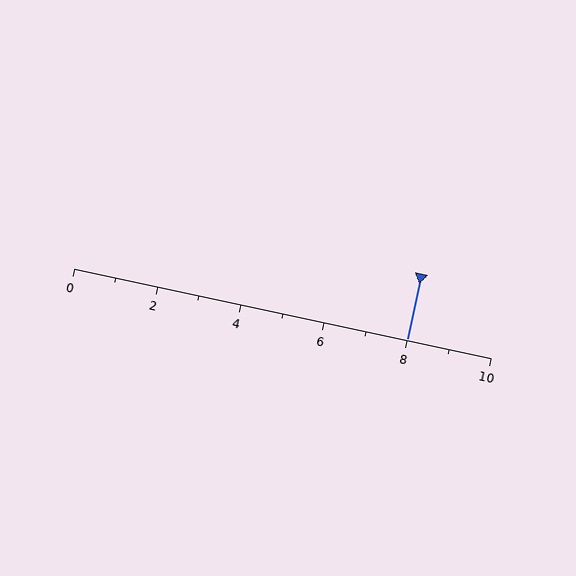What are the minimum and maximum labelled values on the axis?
The axis runs from 0 to 10.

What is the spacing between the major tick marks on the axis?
The major ticks are spaced 2 apart.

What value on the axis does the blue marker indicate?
The marker indicates approximately 8.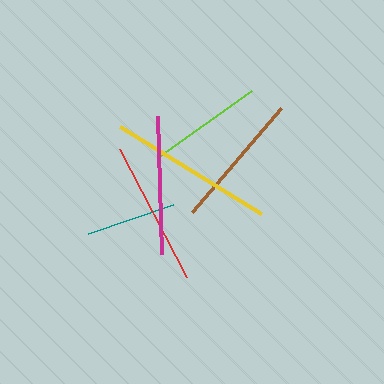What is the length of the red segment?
The red segment is approximately 144 pixels long.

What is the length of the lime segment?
The lime segment is approximately 115 pixels long.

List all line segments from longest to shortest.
From longest to shortest: yellow, red, magenta, brown, lime, teal.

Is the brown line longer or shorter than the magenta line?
The magenta line is longer than the brown line.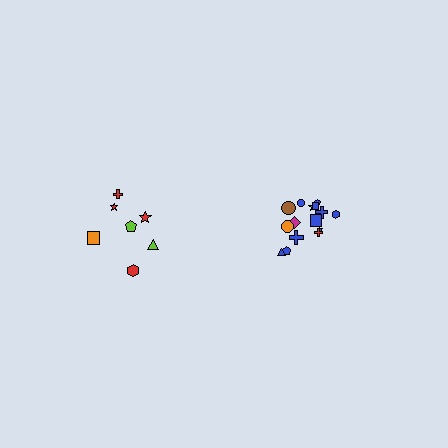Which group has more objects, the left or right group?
The right group.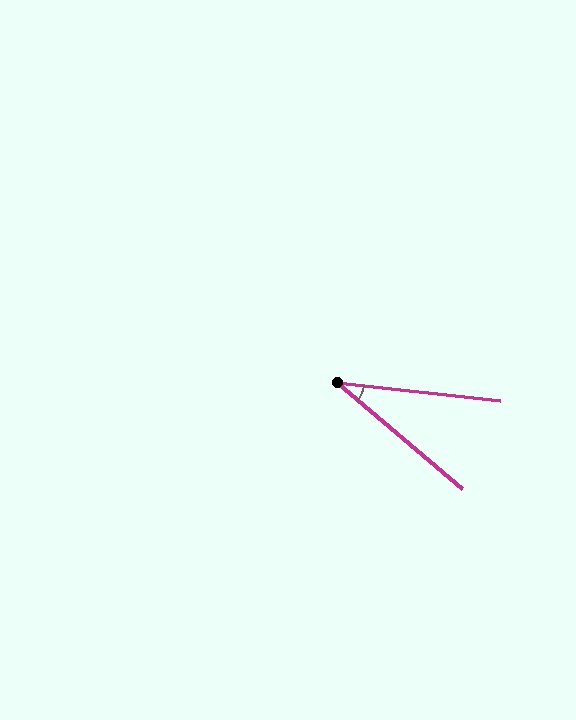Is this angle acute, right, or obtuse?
It is acute.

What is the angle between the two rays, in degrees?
Approximately 34 degrees.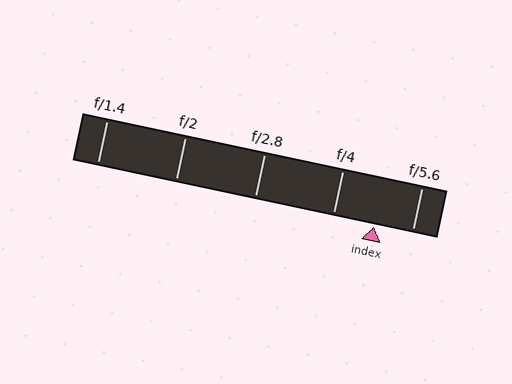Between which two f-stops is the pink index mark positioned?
The index mark is between f/4 and f/5.6.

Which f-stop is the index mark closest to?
The index mark is closest to f/5.6.